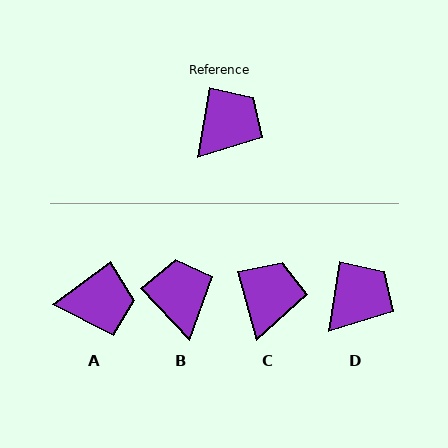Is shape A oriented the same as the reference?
No, it is off by about 44 degrees.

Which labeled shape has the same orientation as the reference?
D.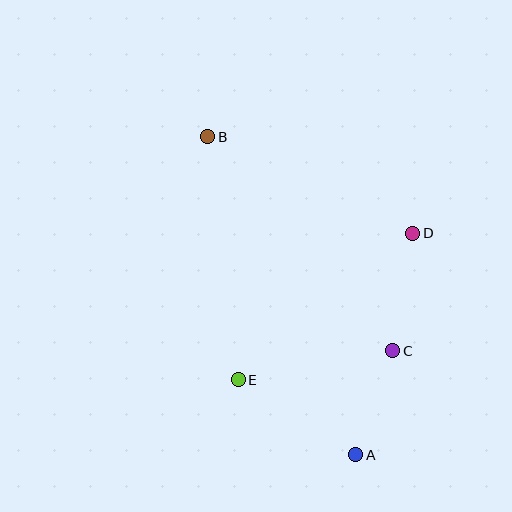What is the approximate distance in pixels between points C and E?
The distance between C and E is approximately 158 pixels.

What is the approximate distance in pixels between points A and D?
The distance between A and D is approximately 229 pixels.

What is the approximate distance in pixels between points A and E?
The distance between A and E is approximately 139 pixels.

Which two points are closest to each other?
Points A and C are closest to each other.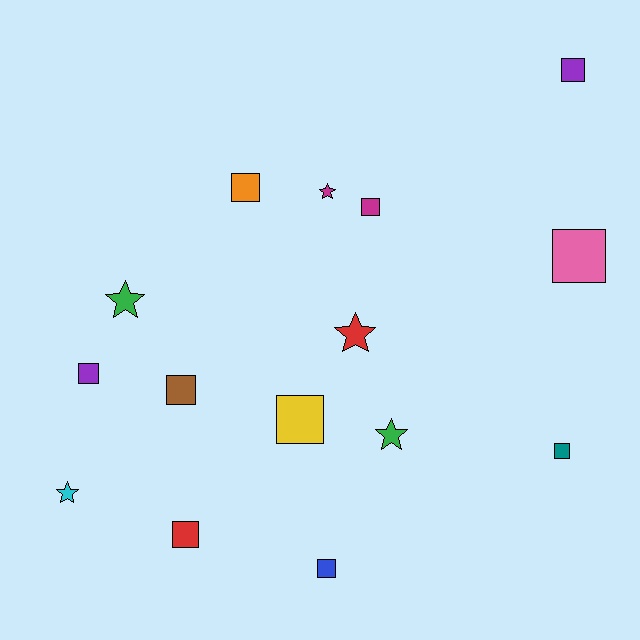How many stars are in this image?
There are 5 stars.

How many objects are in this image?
There are 15 objects.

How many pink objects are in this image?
There is 1 pink object.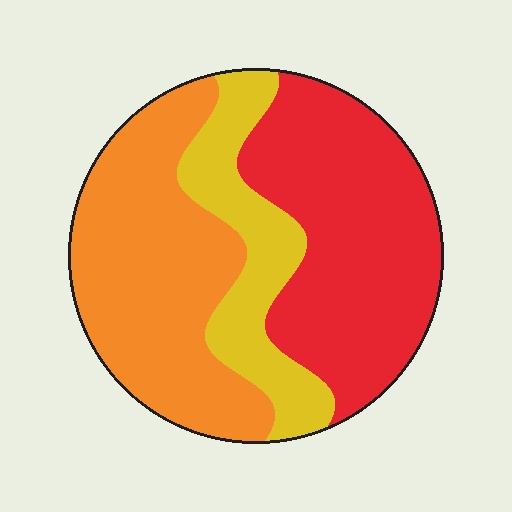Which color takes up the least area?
Yellow, at roughly 20%.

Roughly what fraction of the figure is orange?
Orange covers roughly 40% of the figure.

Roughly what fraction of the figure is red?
Red covers roughly 40% of the figure.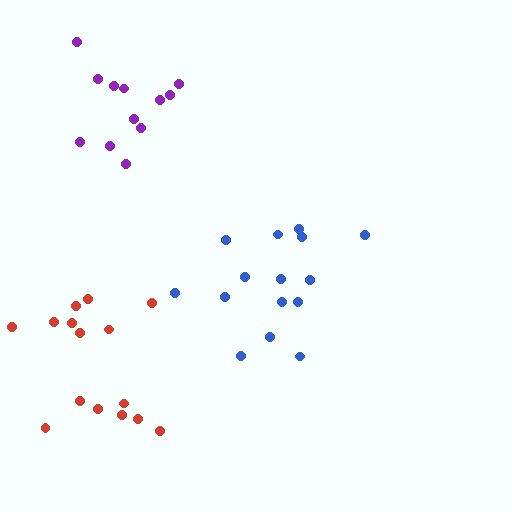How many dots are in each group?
Group 1: 15 dots, Group 2: 12 dots, Group 3: 15 dots (42 total).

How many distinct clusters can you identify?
There are 3 distinct clusters.